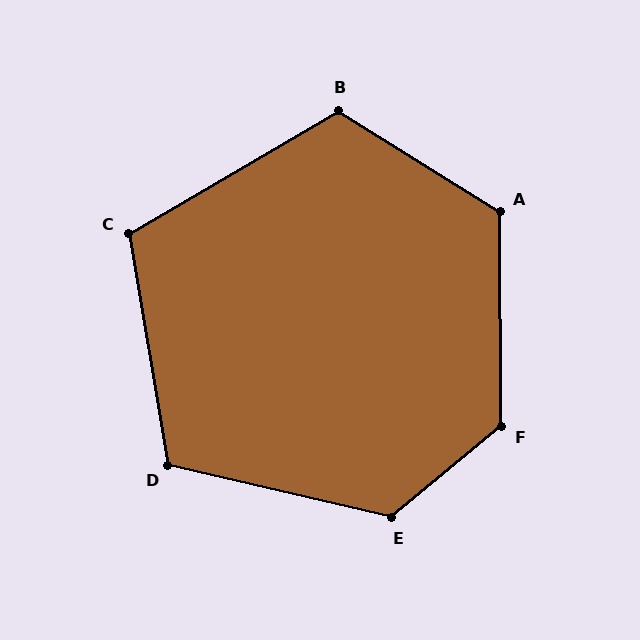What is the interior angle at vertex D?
Approximately 113 degrees (obtuse).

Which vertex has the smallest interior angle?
C, at approximately 111 degrees.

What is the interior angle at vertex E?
Approximately 127 degrees (obtuse).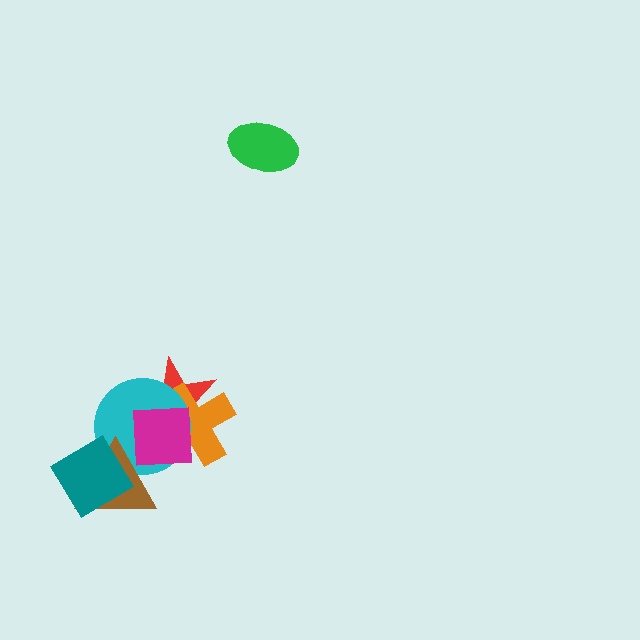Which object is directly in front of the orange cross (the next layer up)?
The cyan circle is directly in front of the orange cross.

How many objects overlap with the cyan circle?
4 objects overlap with the cyan circle.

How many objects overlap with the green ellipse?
0 objects overlap with the green ellipse.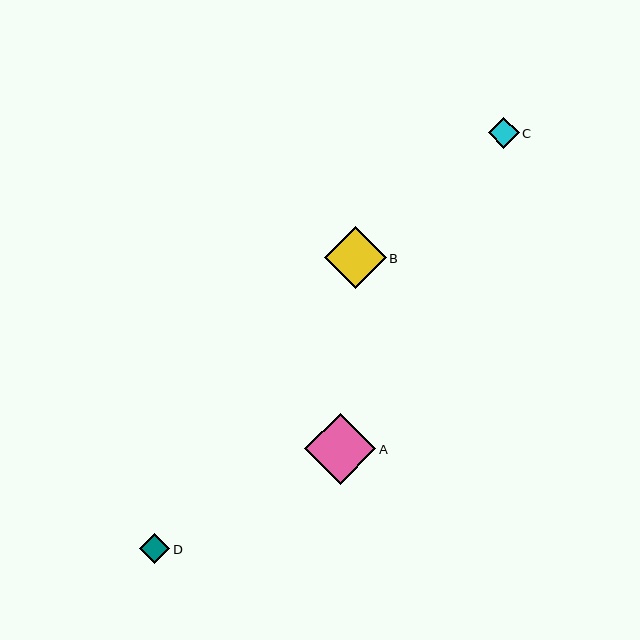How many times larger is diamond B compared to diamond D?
Diamond B is approximately 2.0 times the size of diamond D.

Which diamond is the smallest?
Diamond C is the smallest with a size of approximately 31 pixels.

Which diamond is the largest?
Diamond A is the largest with a size of approximately 71 pixels.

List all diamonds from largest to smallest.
From largest to smallest: A, B, D, C.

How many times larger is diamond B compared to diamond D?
Diamond B is approximately 2.0 times the size of diamond D.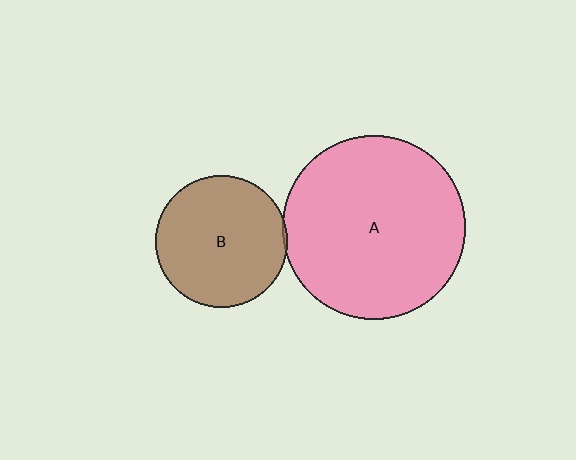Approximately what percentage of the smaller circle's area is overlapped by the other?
Approximately 5%.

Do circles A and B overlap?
Yes.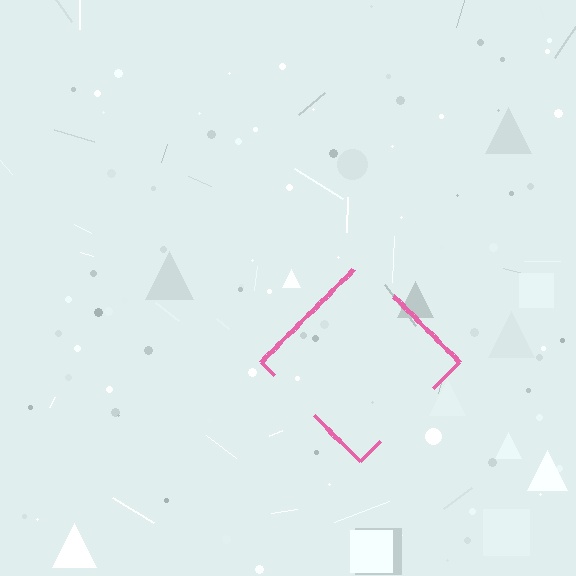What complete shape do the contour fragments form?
The contour fragments form a diamond.